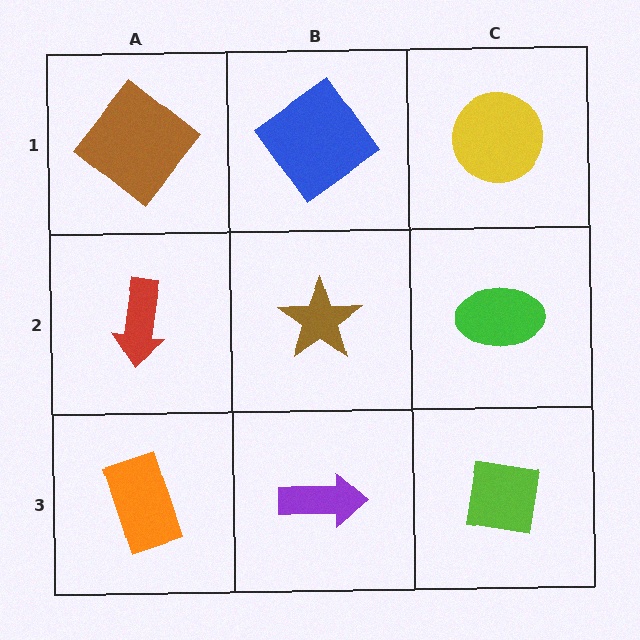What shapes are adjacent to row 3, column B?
A brown star (row 2, column B), an orange rectangle (row 3, column A), a lime square (row 3, column C).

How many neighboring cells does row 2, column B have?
4.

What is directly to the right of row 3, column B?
A lime square.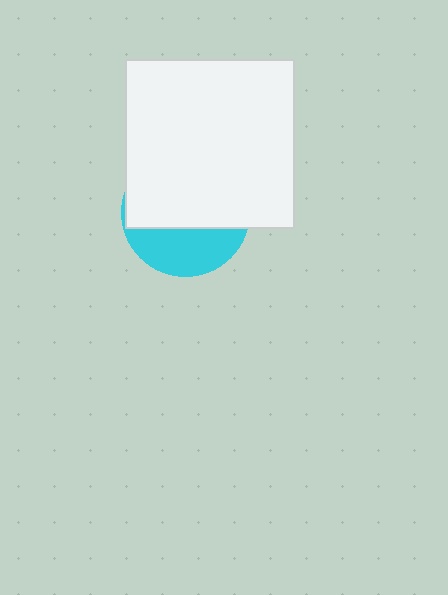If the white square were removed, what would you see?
You would see the complete cyan circle.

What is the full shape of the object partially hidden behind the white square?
The partially hidden object is a cyan circle.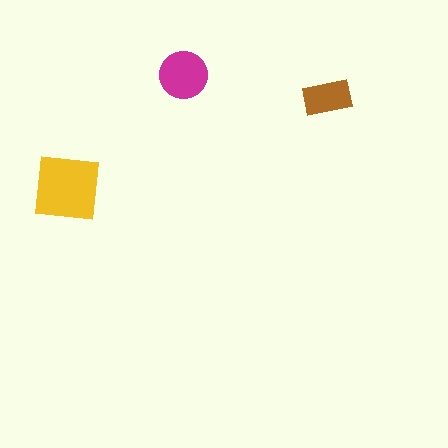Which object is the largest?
The yellow square.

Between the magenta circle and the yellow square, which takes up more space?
The yellow square.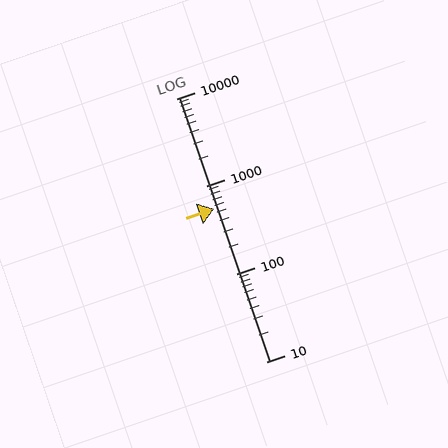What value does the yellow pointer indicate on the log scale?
The pointer indicates approximately 560.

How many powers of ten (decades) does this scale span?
The scale spans 3 decades, from 10 to 10000.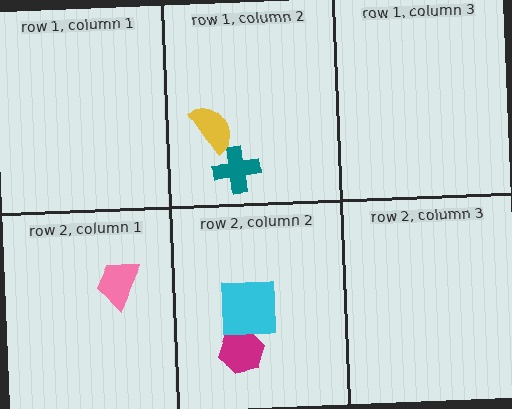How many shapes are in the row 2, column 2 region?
2.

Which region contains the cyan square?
The row 2, column 2 region.